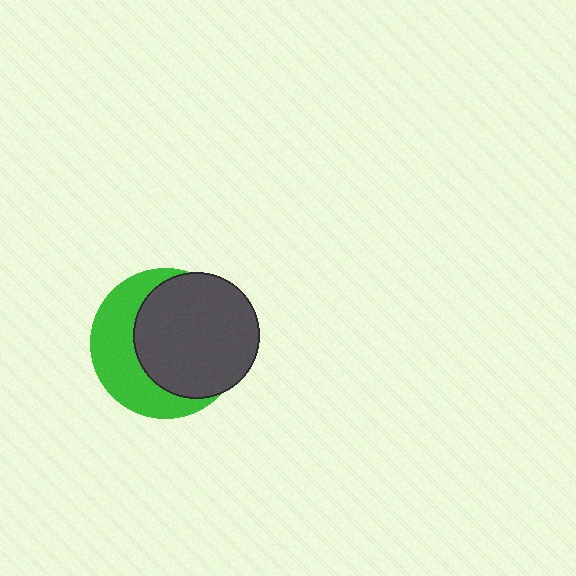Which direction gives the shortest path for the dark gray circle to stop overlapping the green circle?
Moving right gives the shortest separation.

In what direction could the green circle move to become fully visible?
The green circle could move left. That would shift it out from behind the dark gray circle entirely.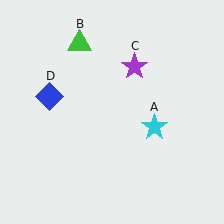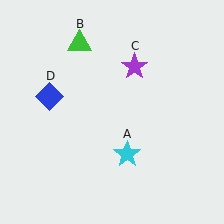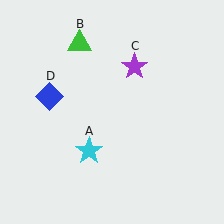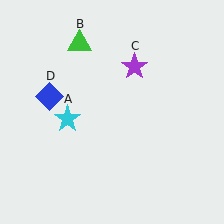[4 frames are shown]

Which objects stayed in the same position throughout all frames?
Green triangle (object B) and purple star (object C) and blue diamond (object D) remained stationary.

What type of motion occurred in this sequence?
The cyan star (object A) rotated clockwise around the center of the scene.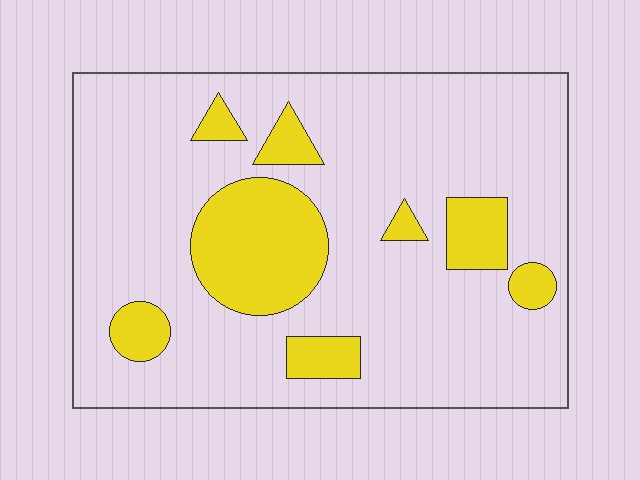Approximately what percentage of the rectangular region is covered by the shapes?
Approximately 20%.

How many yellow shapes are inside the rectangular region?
8.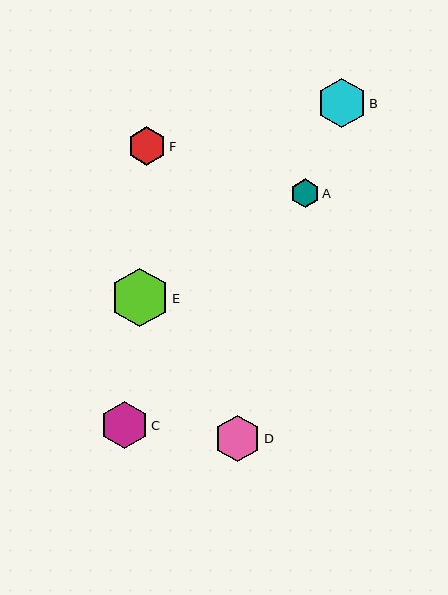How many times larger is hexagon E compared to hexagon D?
Hexagon E is approximately 1.3 times the size of hexagon D.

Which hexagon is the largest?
Hexagon E is the largest with a size of approximately 58 pixels.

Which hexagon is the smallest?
Hexagon A is the smallest with a size of approximately 29 pixels.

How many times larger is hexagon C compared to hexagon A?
Hexagon C is approximately 1.7 times the size of hexagon A.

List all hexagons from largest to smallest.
From largest to smallest: E, B, C, D, F, A.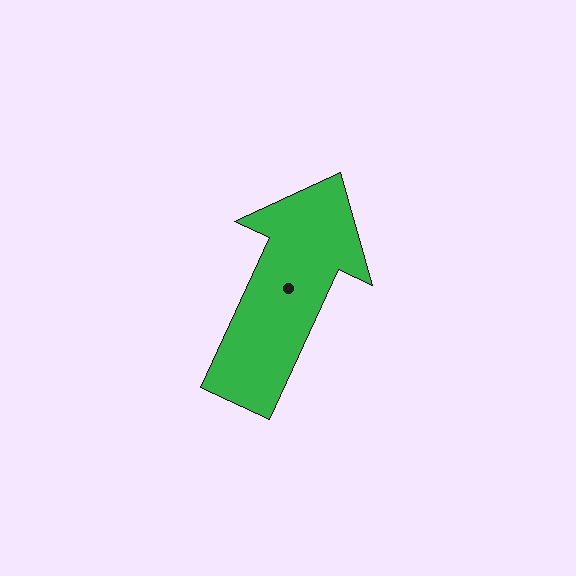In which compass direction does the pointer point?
Northeast.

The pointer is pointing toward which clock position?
Roughly 1 o'clock.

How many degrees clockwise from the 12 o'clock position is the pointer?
Approximately 25 degrees.